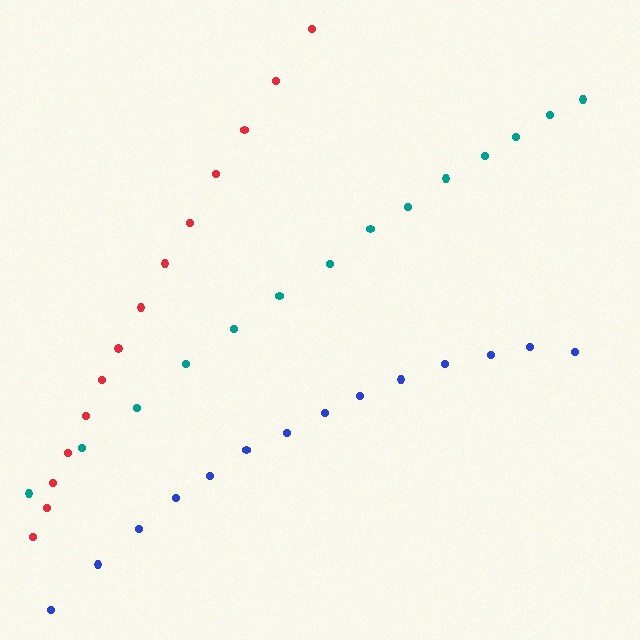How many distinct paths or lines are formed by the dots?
There are 3 distinct paths.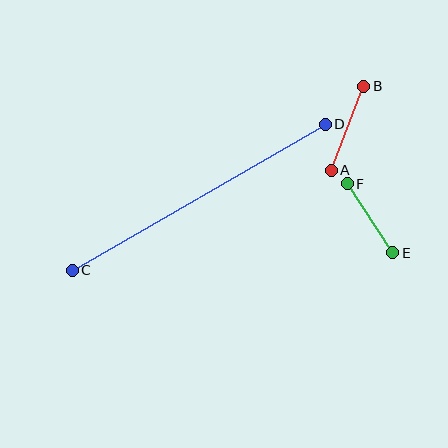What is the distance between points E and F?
The distance is approximately 83 pixels.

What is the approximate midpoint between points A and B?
The midpoint is at approximately (348, 128) pixels.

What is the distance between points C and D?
The distance is approximately 292 pixels.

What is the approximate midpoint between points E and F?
The midpoint is at approximately (370, 218) pixels.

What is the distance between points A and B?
The distance is approximately 90 pixels.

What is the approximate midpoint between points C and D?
The midpoint is at approximately (199, 197) pixels.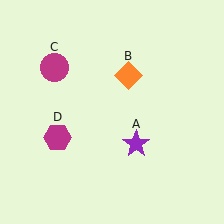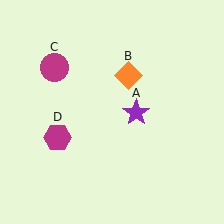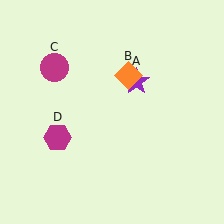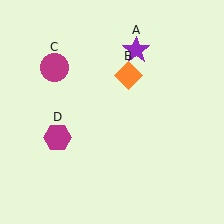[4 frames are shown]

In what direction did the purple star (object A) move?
The purple star (object A) moved up.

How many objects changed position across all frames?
1 object changed position: purple star (object A).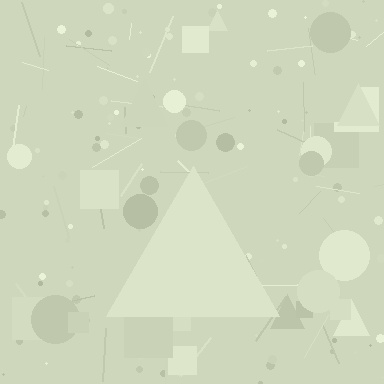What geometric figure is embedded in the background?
A triangle is embedded in the background.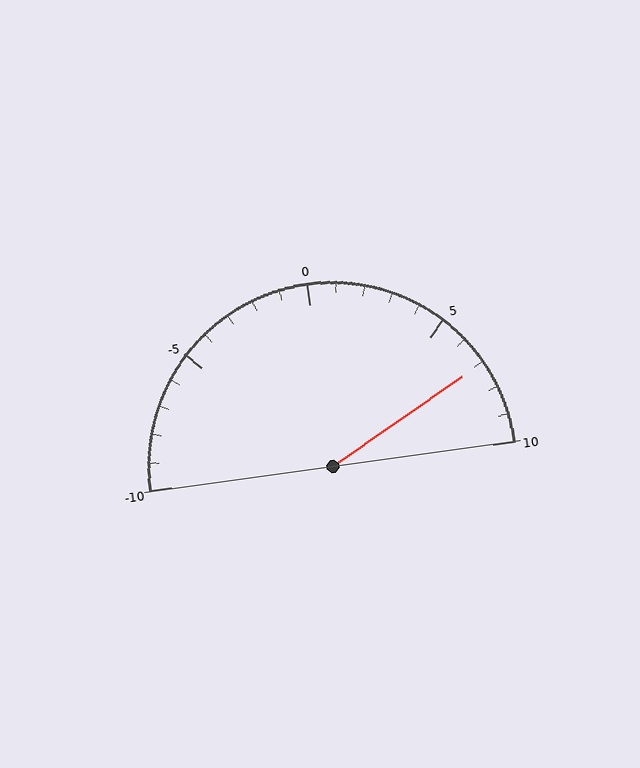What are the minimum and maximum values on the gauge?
The gauge ranges from -10 to 10.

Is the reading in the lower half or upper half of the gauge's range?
The reading is in the upper half of the range (-10 to 10).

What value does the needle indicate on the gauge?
The needle indicates approximately 7.